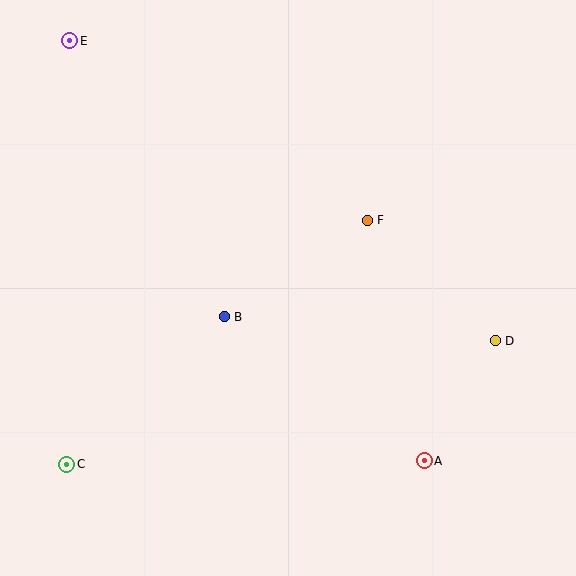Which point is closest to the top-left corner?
Point E is closest to the top-left corner.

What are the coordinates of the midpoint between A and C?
The midpoint between A and C is at (245, 462).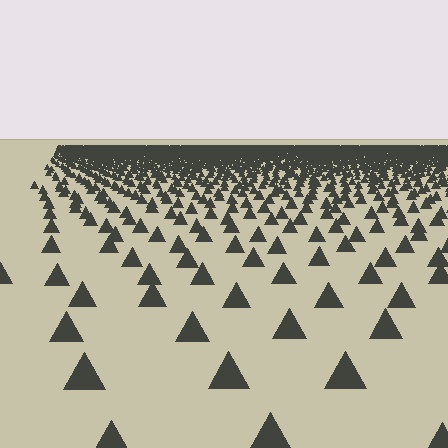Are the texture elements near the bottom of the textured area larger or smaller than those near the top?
Larger. Near the bottom, elements are closer to the viewer and appear at a bigger on-screen size.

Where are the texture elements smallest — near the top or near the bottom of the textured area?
Near the top.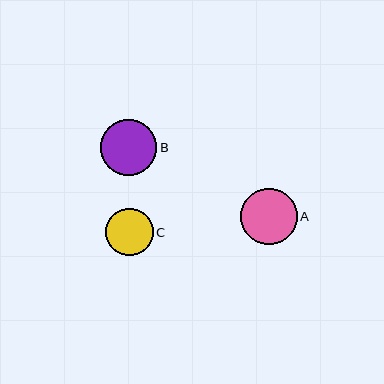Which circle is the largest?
Circle B is the largest with a size of approximately 56 pixels.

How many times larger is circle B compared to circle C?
Circle B is approximately 1.2 times the size of circle C.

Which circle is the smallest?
Circle C is the smallest with a size of approximately 48 pixels.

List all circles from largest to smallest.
From largest to smallest: B, A, C.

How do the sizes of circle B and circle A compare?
Circle B and circle A are approximately the same size.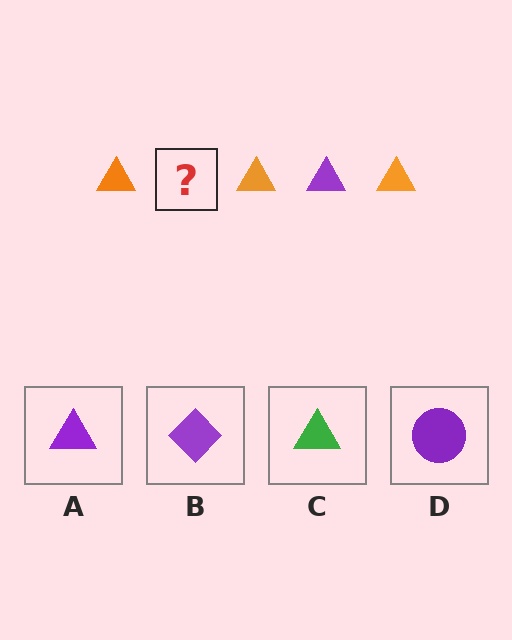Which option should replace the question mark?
Option A.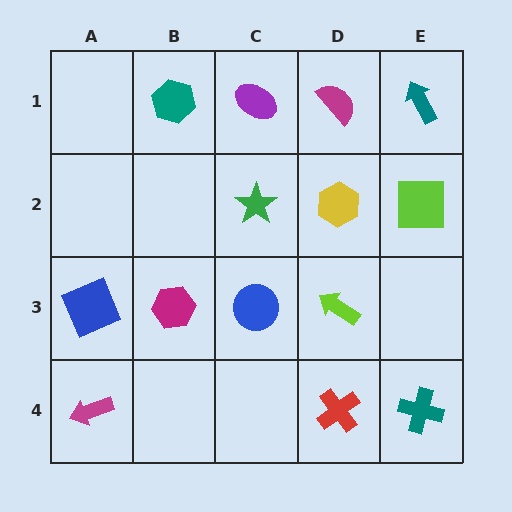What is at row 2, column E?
A lime square.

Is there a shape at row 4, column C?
No, that cell is empty.